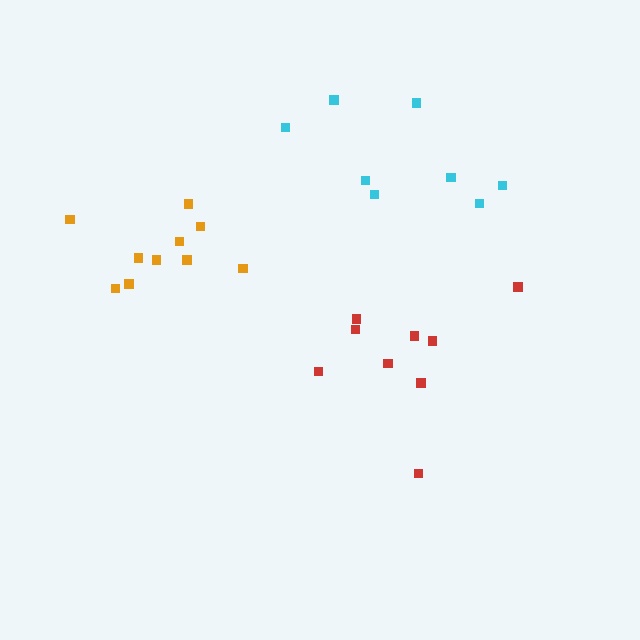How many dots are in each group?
Group 1: 8 dots, Group 2: 10 dots, Group 3: 9 dots (27 total).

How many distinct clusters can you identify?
There are 3 distinct clusters.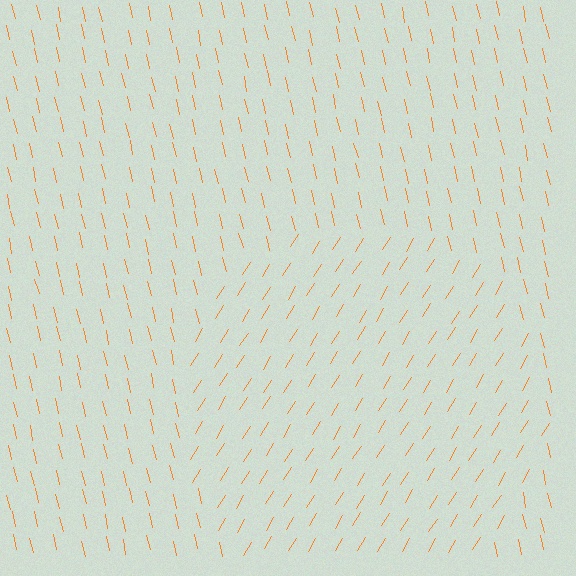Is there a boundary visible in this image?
Yes, there is a texture boundary formed by a change in line orientation.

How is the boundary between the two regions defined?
The boundary is defined purely by a change in line orientation (approximately 45 degrees difference). All lines are the same color and thickness.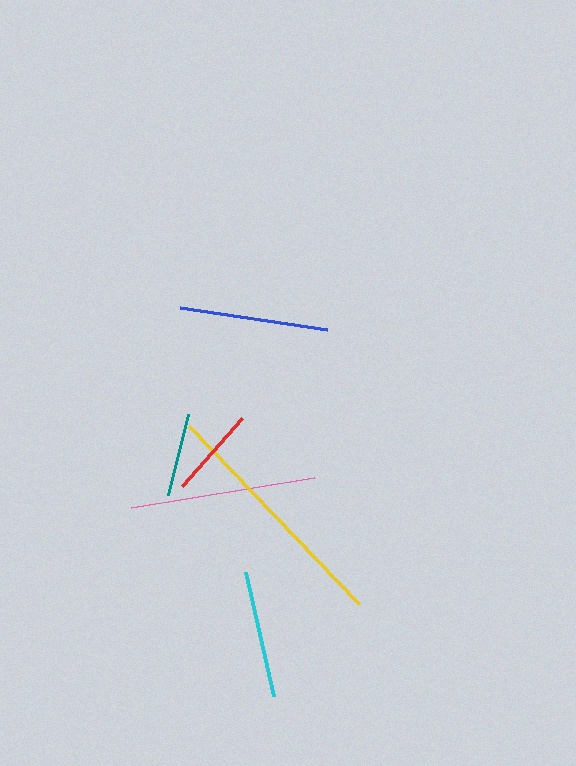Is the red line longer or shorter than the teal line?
The red line is longer than the teal line.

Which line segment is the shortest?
The teal line is the shortest at approximately 83 pixels.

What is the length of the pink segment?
The pink segment is approximately 186 pixels long.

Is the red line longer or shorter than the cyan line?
The cyan line is longer than the red line.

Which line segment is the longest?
The yellow line is the longest at approximately 246 pixels.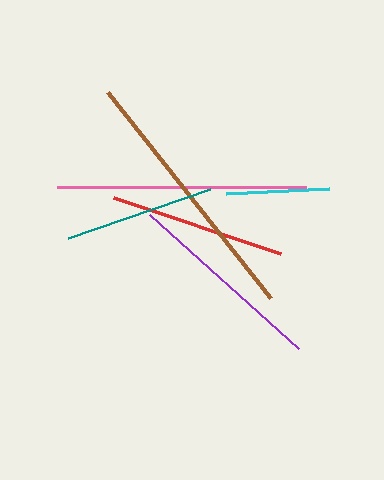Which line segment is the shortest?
The cyan line is the shortest at approximately 103 pixels.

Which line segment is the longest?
The brown line is the longest at approximately 262 pixels.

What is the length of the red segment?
The red segment is approximately 176 pixels long.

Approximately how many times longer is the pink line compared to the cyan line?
The pink line is approximately 2.4 times the length of the cyan line.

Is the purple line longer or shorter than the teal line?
The purple line is longer than the teal line.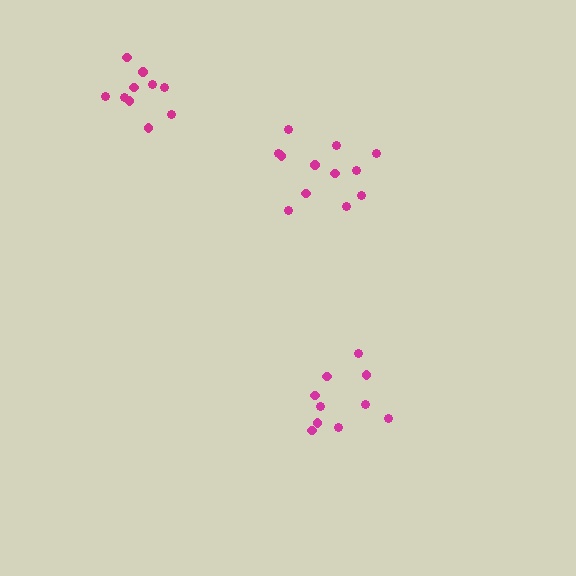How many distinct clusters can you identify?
There are 3 distinct clusters.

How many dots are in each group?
Group 1: 13 dots, Group 2: 10 dots, Group 3: 10 dots (33 total).